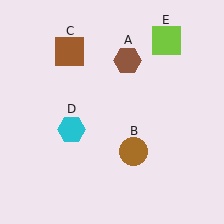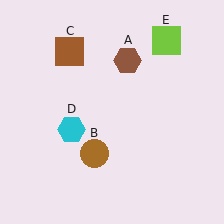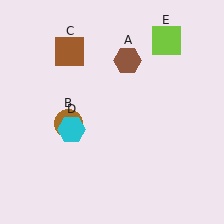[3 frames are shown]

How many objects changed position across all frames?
1 object changed position: brown circle (object B).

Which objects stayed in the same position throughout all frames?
Brown hexagon (object A) and brown square (object C) and cyan hexagon (object D) and lime square (object E) remained stationary.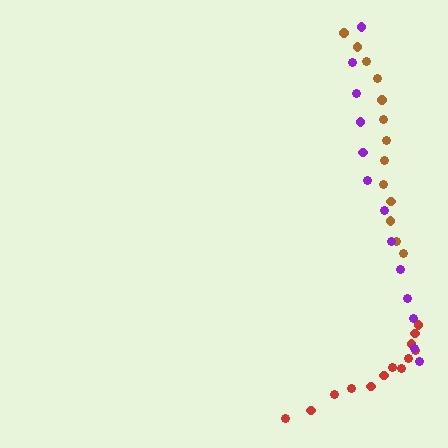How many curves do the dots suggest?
There are 3 distinct paths.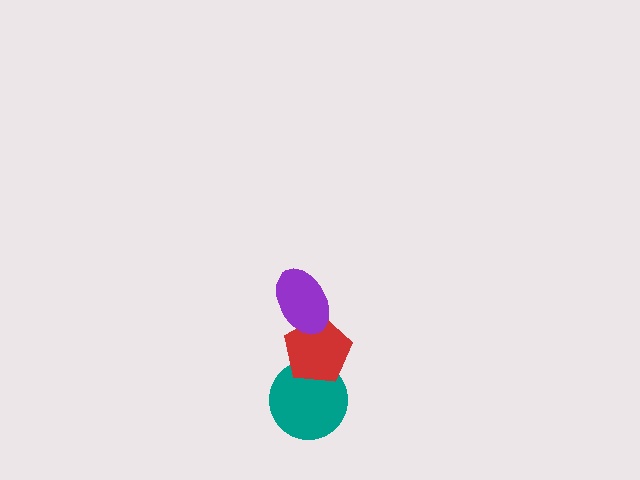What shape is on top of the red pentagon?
The purple ellipse is on top of the red pentagon.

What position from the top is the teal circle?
The teal circle is 3rd from the top.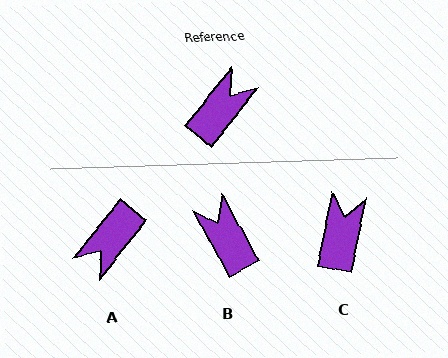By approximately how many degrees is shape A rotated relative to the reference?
Approximately 180 degrees counter-clockwise.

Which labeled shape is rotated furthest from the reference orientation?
A, about 180 degrees away.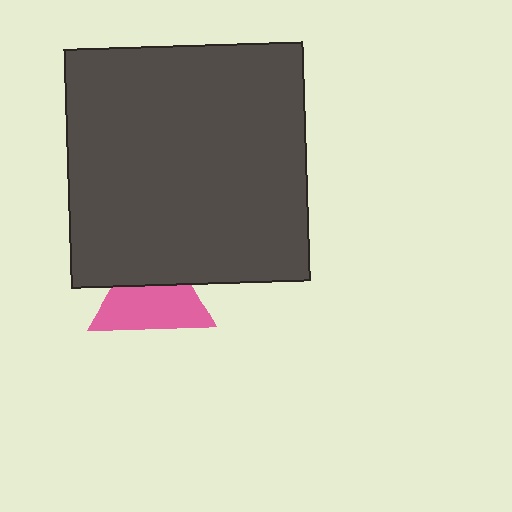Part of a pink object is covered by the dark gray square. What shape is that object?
It is a triangle.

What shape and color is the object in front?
The object in front is a dark gray square.